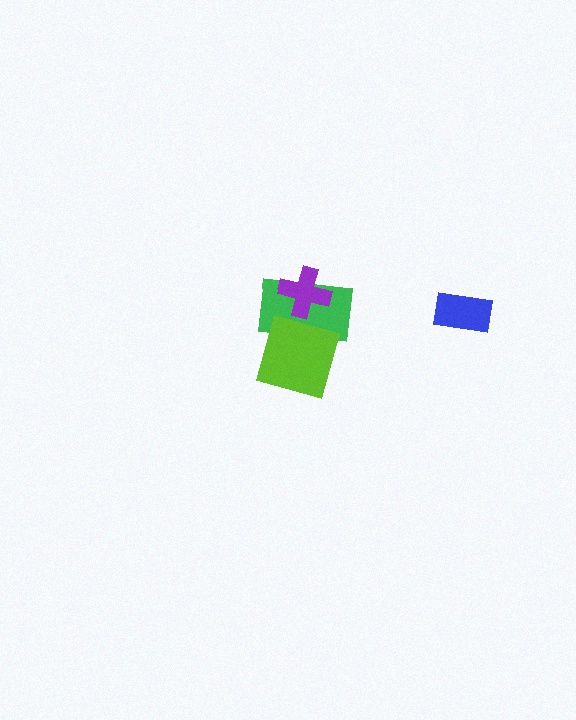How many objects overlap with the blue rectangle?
0 objects overlap with the blue rectangle.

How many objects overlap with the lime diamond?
2 objects overlap with the lime diamond.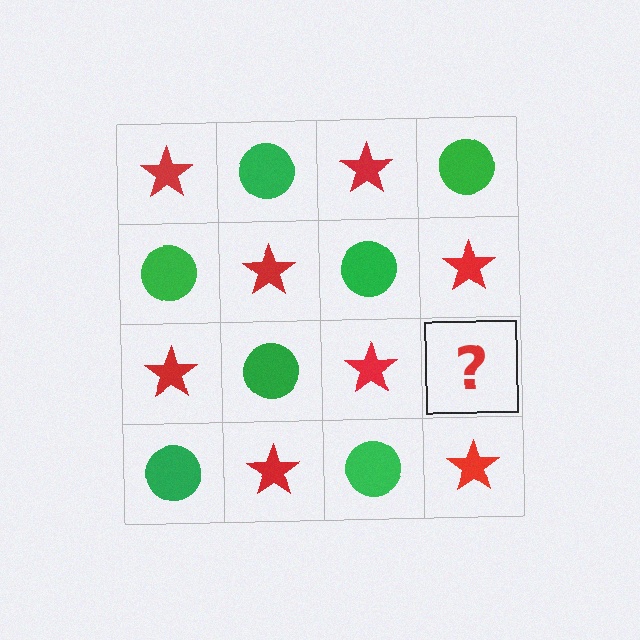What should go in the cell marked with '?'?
The missing cell should contain a green circle.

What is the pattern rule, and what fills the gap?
The rule is that it alternates red star and green circle in a checkerboard pattern. The gap should be filled with a green circle.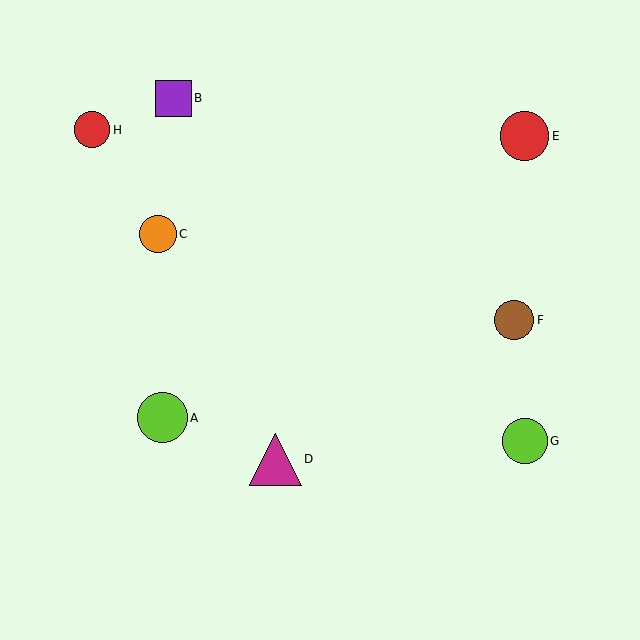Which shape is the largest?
The magenta triangle (labeled D) is the largest.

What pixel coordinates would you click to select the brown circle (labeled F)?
Click at (514, 320) to select the brown circle F.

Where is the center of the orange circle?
The center of the orange circle is at (158, 234).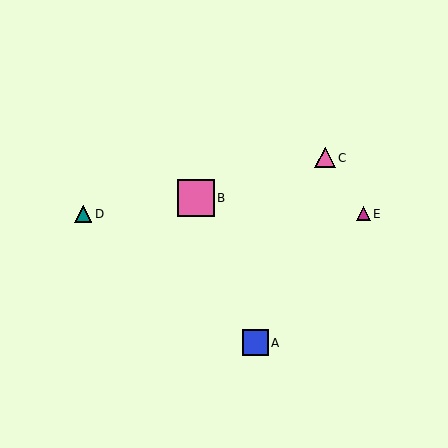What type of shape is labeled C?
Shape C is a pink triangle.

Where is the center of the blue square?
The center of the blue square is at (255, 343).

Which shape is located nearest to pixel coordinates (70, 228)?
The teal triangle (labeled D) at (83, 214) is nearest to that location.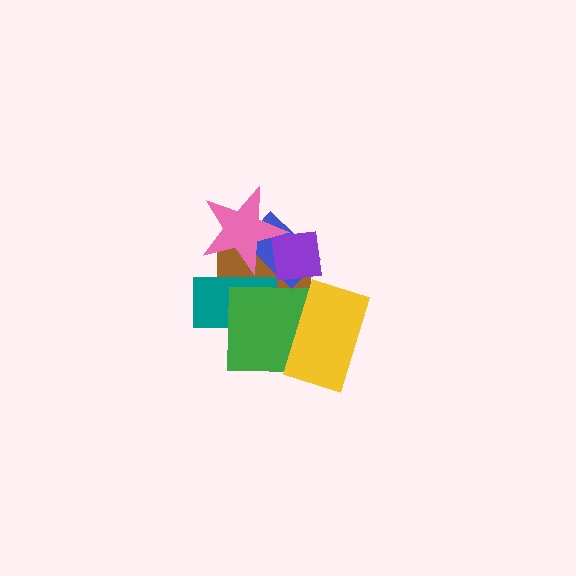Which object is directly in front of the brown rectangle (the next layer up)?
The teal rectangle is directly in front of the brown rectangle.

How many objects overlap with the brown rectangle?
5 objects overlap with the brown rectangle.